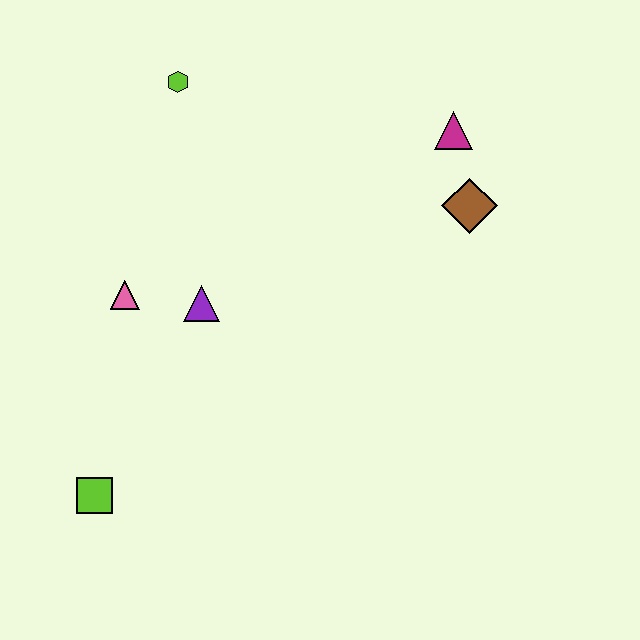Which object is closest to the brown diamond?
The magenta triangle is closest to the brown diamond.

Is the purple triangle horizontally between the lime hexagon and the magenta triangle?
Yes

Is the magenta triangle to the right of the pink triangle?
Yes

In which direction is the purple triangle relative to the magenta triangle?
The purple triangle is to the left of the magenta triangle.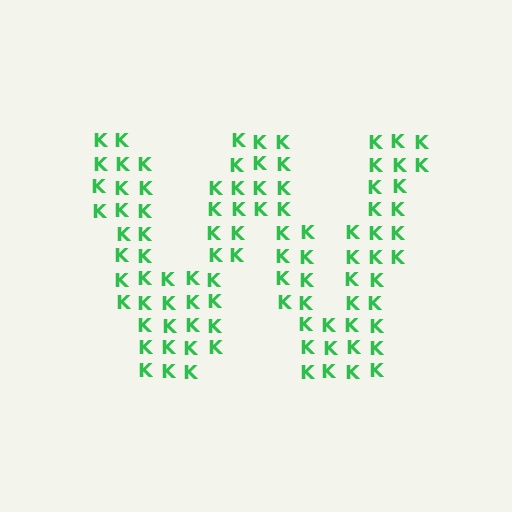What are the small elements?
The small elements are letter K's.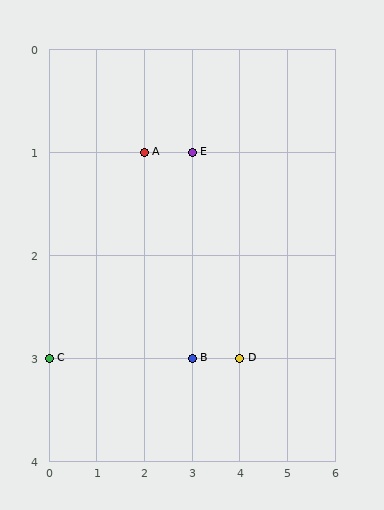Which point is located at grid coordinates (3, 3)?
Point B is at (3, 3).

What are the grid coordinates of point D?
Point D is at grid coordinates (4, 3).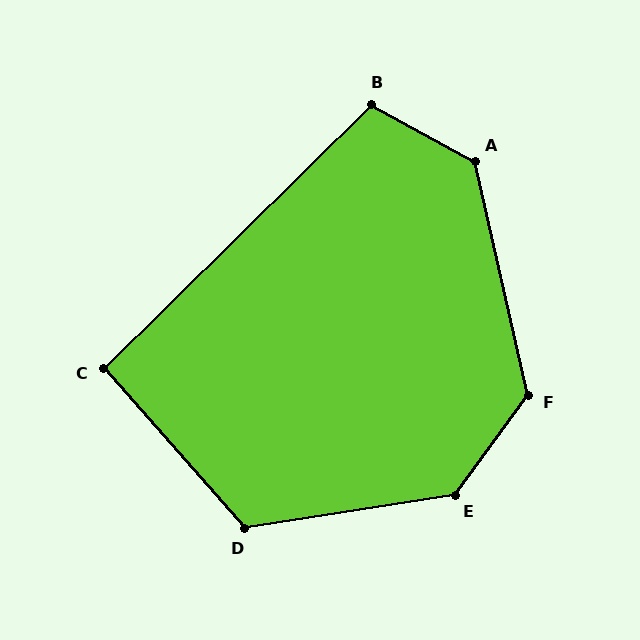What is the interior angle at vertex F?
Approximately 131 degrees (obtuse).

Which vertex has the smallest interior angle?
C, at approximately 93 degrees.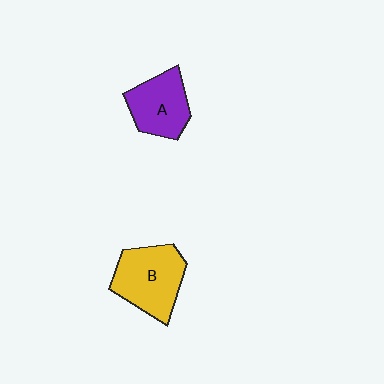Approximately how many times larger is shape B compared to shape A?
Approximately 1.3 times.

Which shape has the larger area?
Shape B (yellow).